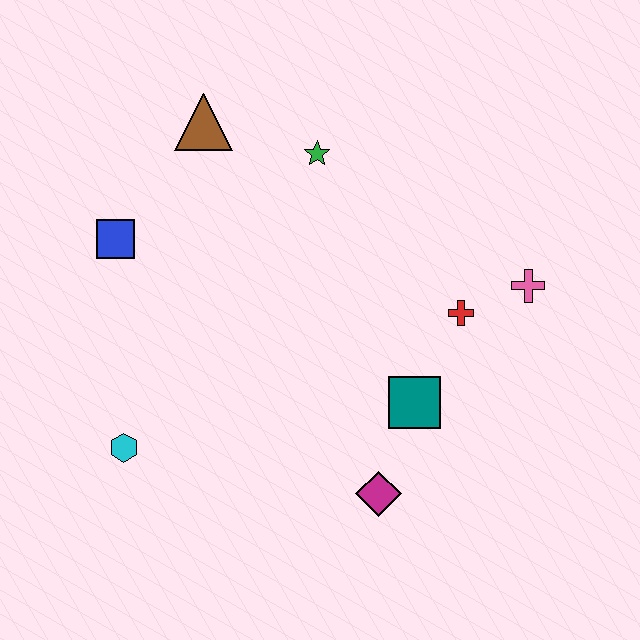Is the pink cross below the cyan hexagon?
No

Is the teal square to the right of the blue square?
Yes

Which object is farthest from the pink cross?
The cyan hexagon is farthest from the pink cross.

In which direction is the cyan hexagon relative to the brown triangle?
The cyan hexagon is below the brown triangle.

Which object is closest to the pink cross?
The red cross is closest to the pink cross.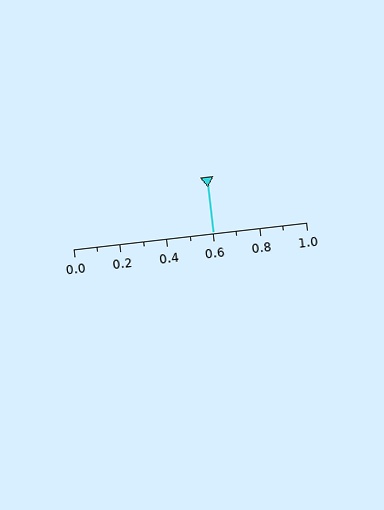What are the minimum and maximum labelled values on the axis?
The axis runs from 0.0 to 1.0.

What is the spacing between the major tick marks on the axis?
The major ticks are spaced 0.2 apart.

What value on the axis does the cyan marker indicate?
The marker indicates approximately 0.6.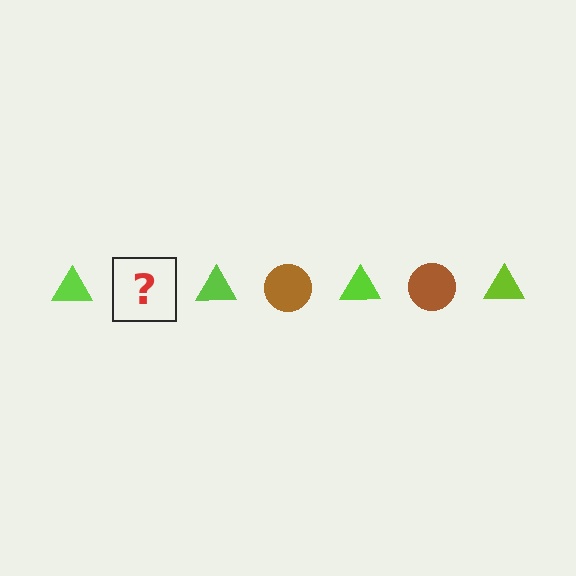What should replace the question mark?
The question mark should be replaced with a brown circle.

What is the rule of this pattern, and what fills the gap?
The rule is that the pattern alternates between lime triangle and brown circle. The gap should be filled with a brown circle.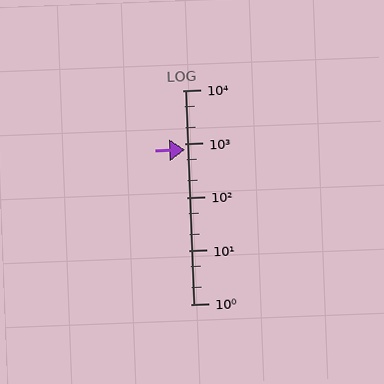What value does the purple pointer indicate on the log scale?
The pointer indicates approximately 770.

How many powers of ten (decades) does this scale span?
The scale spans 4 decades, from 1 to 10000.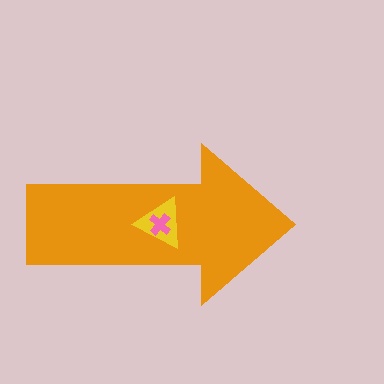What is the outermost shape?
The orange arrow.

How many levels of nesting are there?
3.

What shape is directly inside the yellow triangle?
The pink cross.